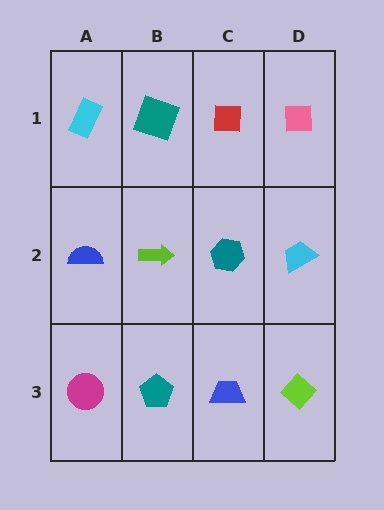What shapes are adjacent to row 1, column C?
A teal hexagon (row 2, column C), a teal square (row 1, column B), a pink square (row 1, column D).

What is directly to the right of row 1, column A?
A teal square.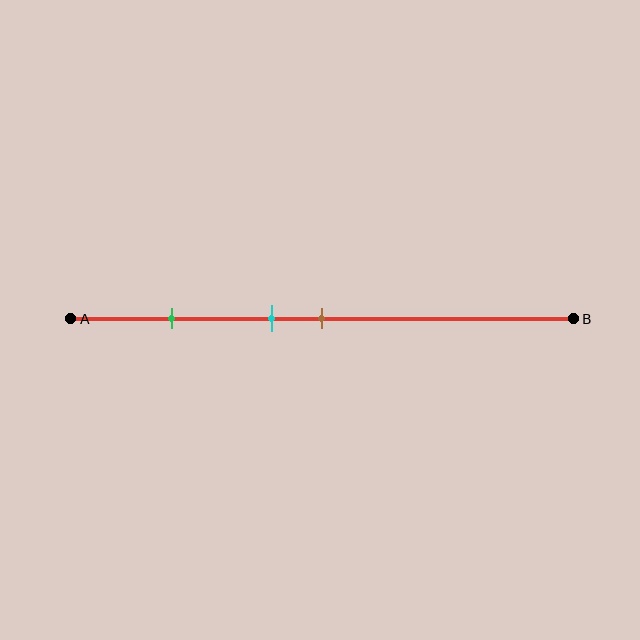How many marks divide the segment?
There are 3 marks dividing the segment.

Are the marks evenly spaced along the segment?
No, the marks are not evenly spaced.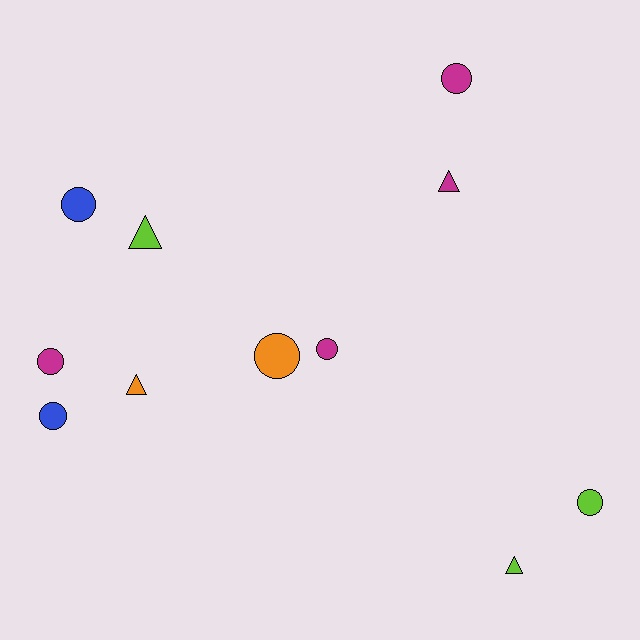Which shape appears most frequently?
Circle, with 7 objects.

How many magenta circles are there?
There are 3 magenta circles.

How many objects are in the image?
There are 11 objects.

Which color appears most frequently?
Magenta, with 4 objects.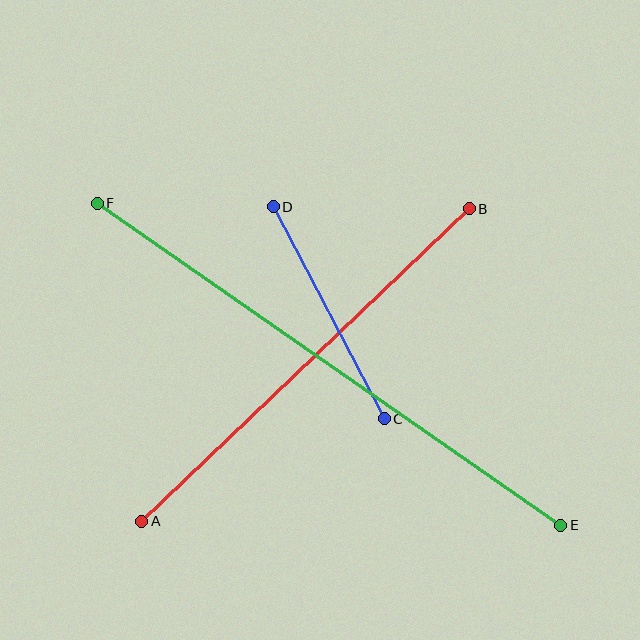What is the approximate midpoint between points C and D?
The midpoint is at approximately (329, 313) pixels.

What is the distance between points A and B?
The distance is approximately 453 pixels.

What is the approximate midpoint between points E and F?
The midpoint is at approximately (329, 364) pixels.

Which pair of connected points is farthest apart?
Points E and F are farthest apart.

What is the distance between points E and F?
The distance is approximately 565 pixels.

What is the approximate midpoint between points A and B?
The midpoint is at approximately (305, 365) pixels.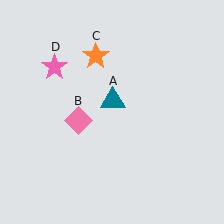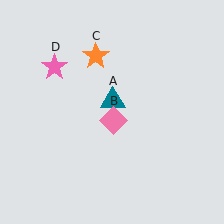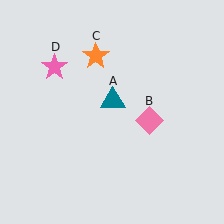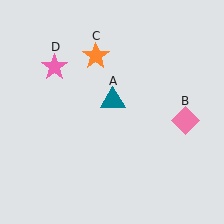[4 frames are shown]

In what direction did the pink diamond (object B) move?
The pink diamond (object B) moved right.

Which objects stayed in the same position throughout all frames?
Teal triangle (object A) and orange star (object C) and pink star (object D) remained stationary.